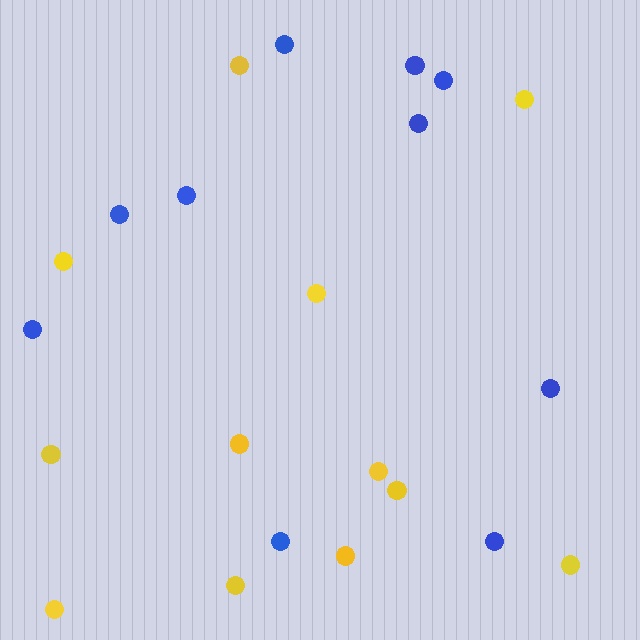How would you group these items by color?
There are 2 groups: one group of blue circles (10) and one group of yellow circles (12).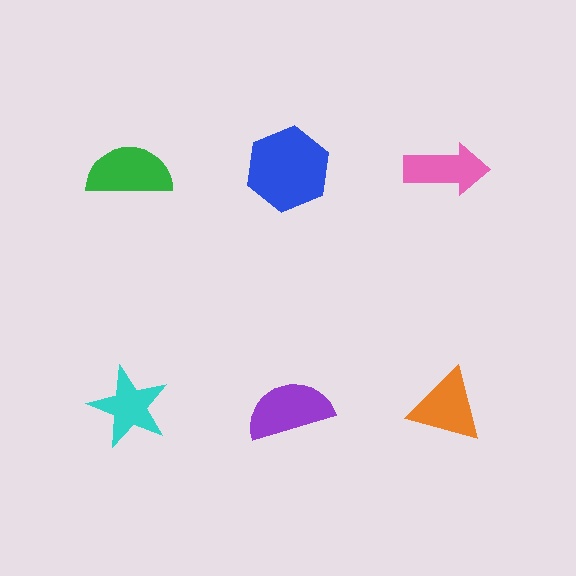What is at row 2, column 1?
A cyan star.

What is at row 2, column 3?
An orange triangle.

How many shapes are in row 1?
3 shapes.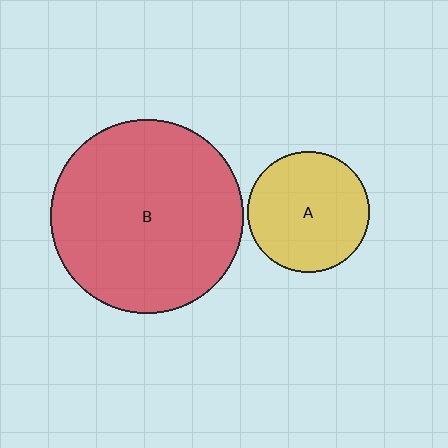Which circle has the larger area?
Circle B (red).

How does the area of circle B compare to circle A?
Approximately 2.5 times.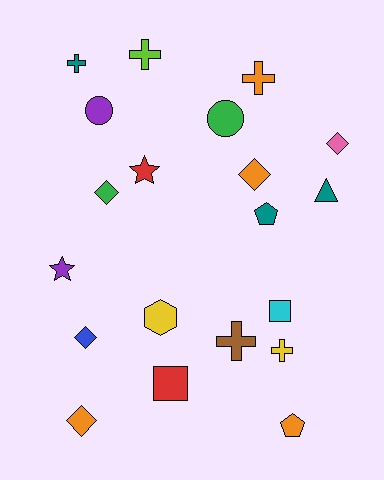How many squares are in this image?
There are 2 squares.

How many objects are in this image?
There are 20 objects.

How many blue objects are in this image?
There is 1 blue object.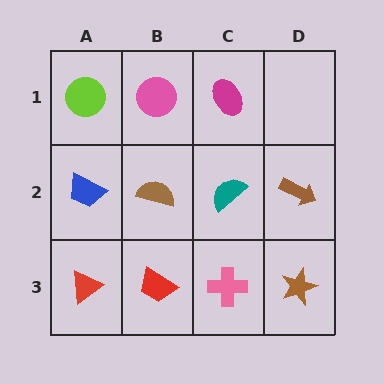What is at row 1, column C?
A magenta ellipse.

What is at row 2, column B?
A brown semicircle.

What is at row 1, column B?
A pink circle.